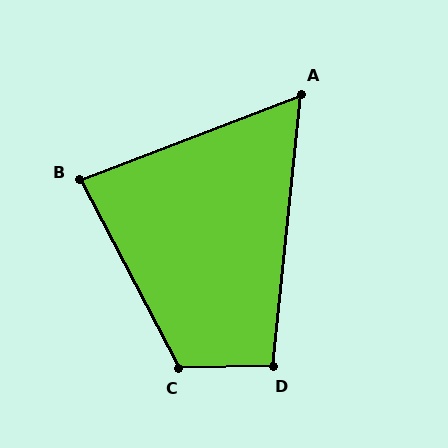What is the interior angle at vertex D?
Approximately 97 degrees (obtuse).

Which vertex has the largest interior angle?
C, at approximately 117 degrees.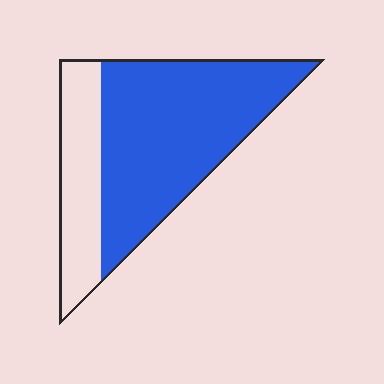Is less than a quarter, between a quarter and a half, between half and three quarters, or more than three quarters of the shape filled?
Between half and three quarters.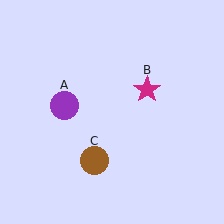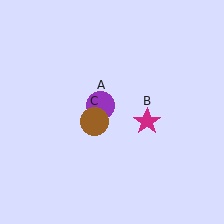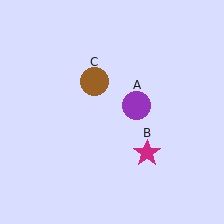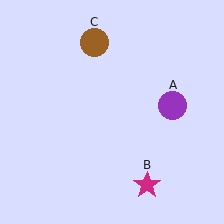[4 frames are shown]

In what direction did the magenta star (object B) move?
The magenta star (object B) moved down.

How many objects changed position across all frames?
3 objects changed position: purple circle (object A), magenta star (object B), brown circle (object C).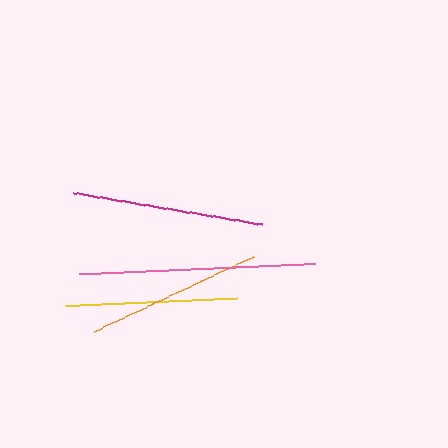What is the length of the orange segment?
The orange segment is approximately 176 pixels long.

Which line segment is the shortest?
The yellow line is the shortest at approximately 173 pixels.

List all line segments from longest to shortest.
From longest to shortest: pink, magenta, orange, yellow.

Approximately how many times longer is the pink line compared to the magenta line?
The pink line is approximately 1.2 times the length of the magenta line.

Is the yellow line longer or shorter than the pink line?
The pink line is longer than the yellow line.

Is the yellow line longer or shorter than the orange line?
The orange line is longer than the yellow line.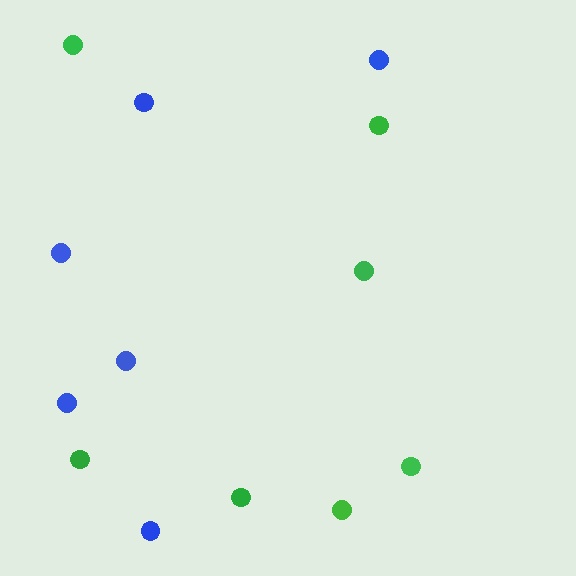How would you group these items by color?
There are 2 groups: one group of green circles (7) and one group of blue circles (6).